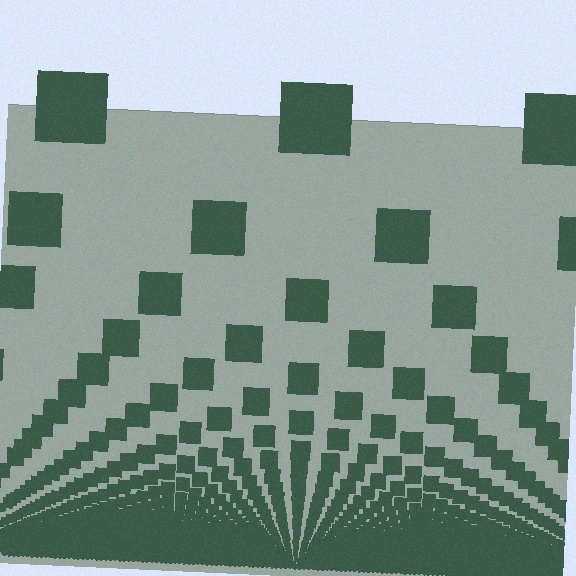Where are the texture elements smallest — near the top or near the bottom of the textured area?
Near the bottom.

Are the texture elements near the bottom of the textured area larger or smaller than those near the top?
Smaller. The gradient is inverted — elements near the bottom are smaller and denser.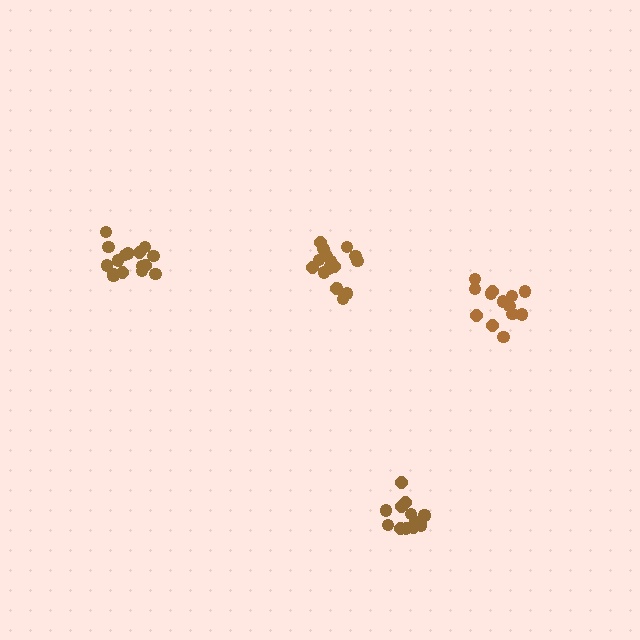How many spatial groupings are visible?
There are 4 spatial groupings.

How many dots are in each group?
Group 1: 16 dots, Group 2: 17 dots, Group 3: 14 dots, Group 4: 14 dots (61 total).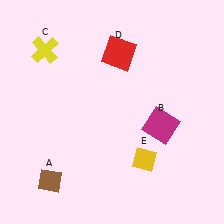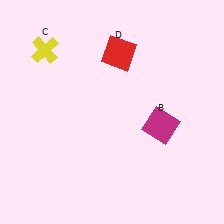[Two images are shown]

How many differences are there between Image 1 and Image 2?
There are 2 differences between the two images.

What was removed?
The brown diamond (A), the yellow diamond (E) were removed in Image 2.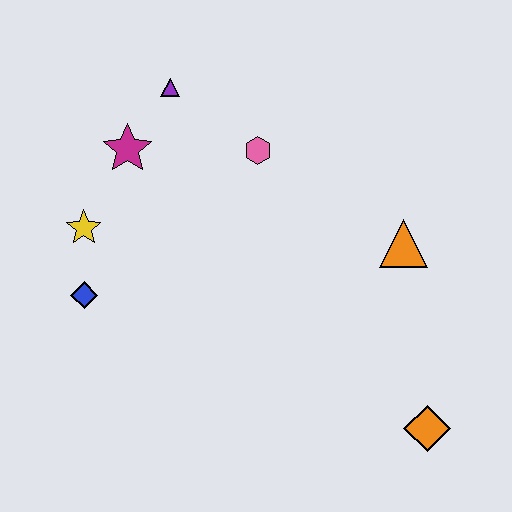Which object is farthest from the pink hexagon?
The orange diamond is farthest from the pink hexagon.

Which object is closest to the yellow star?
The blue diamond is closest to the yellow star.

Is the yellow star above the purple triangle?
No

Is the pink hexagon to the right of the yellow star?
Yes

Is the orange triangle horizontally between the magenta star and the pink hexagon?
No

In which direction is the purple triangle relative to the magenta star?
The purple triangle is above the magenta star.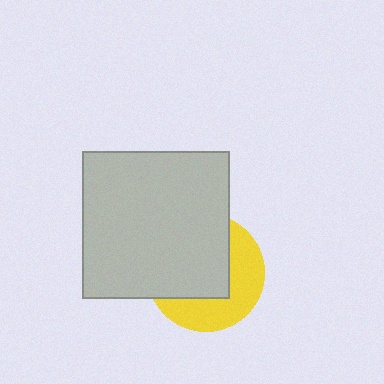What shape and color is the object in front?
The object in front is a light gray square.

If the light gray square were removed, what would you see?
You would see the complete yellow circle.